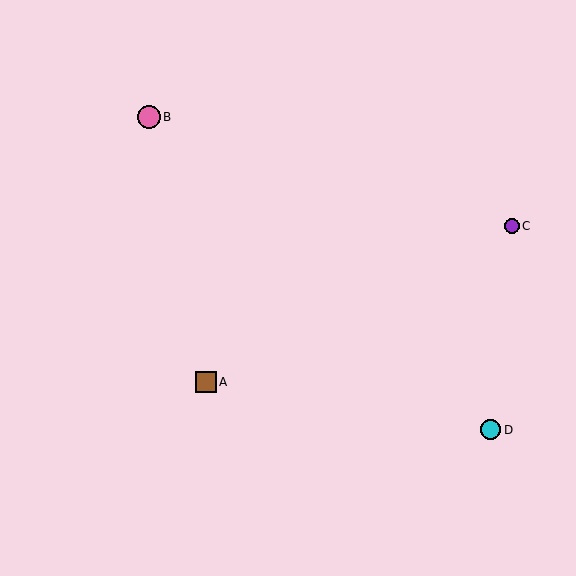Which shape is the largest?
The pink circle (labeled B) is the largest.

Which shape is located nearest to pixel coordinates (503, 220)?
The purple circle (labeled C) at (512, 226) is nearest to that location.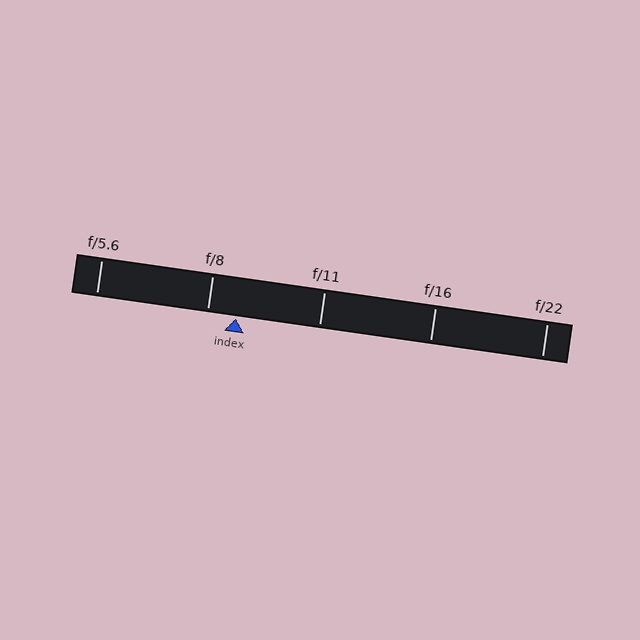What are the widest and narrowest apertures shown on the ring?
The widest aperture shown is f/5.6 and the narrowest is f/22.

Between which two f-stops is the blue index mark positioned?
The index mark is between f/8 and f/11.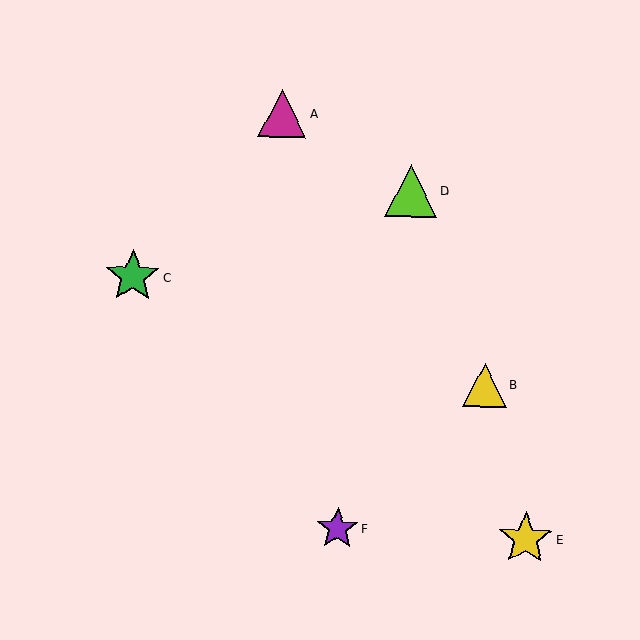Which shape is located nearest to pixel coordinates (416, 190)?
The lime triangle (labeled D) at (411, 191) is nearest to that location.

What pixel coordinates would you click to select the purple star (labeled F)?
Click at (337, 529) to select the purple star F.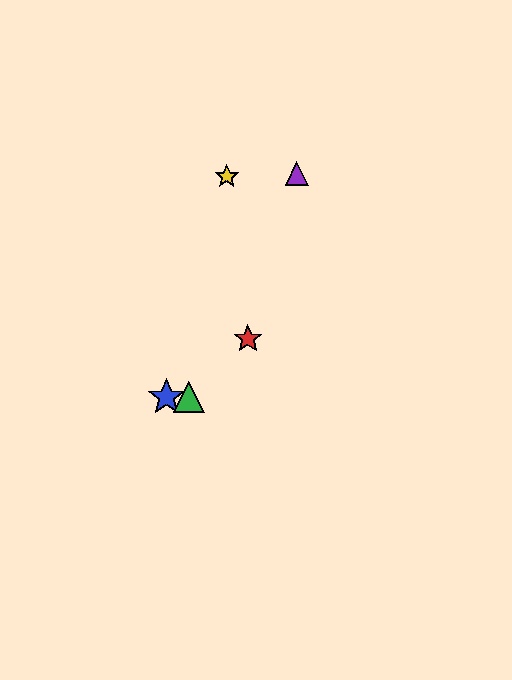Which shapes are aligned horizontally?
The blue star, the green triangle are aligned horizontally.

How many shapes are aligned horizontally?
2 shapes (the blue star, the green triangle) are aligned horizontally.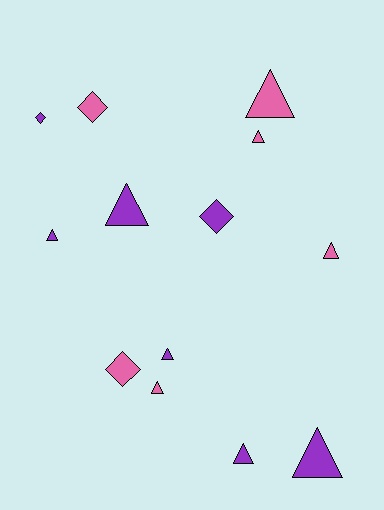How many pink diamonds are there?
There are 2 pink diamonds.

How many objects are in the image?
There are 13 objects.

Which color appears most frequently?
Purple, with 7 objects.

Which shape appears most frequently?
Triangle, with 9 objects.